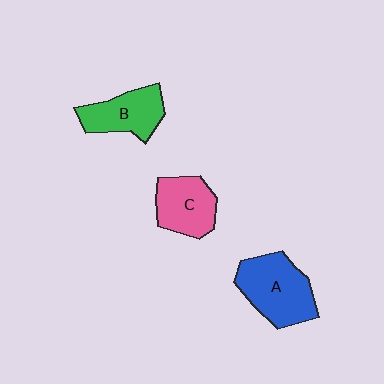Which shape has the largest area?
Shape A (blue).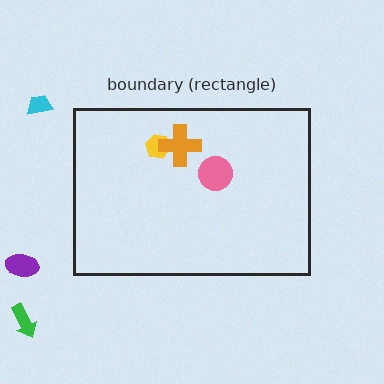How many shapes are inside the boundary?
3 inside, 3 outside.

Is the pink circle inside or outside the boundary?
Inside.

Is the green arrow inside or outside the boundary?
Outside.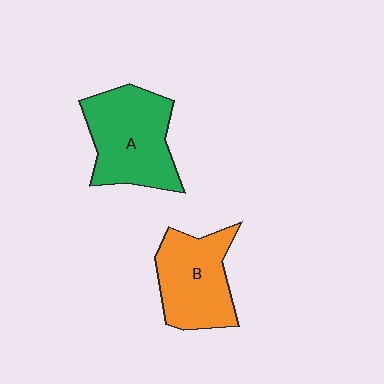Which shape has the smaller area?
Shape B (orange).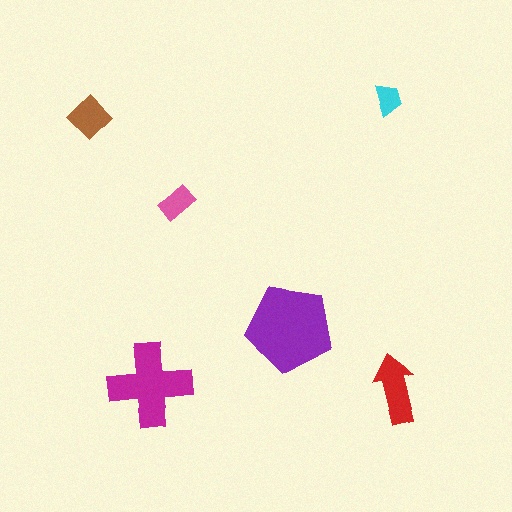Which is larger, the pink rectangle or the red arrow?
The red arrow.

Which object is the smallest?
The cyan trapezoid.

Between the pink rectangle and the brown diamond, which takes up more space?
The brown diamond.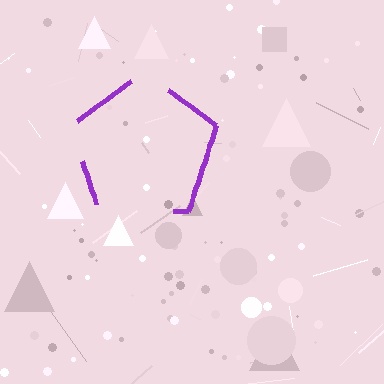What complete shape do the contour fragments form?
The contour fragments form a pentagon.